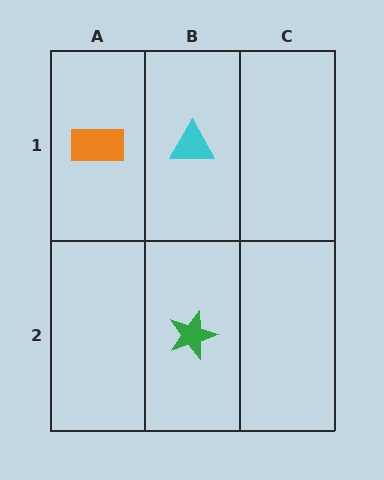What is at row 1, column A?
An orange rectangle.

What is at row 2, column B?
A green star.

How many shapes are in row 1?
2 shapes.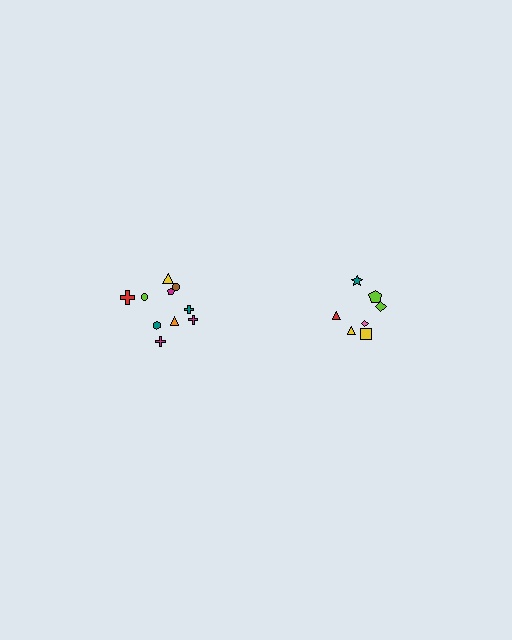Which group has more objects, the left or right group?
The left group.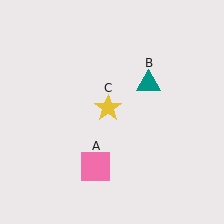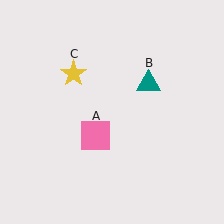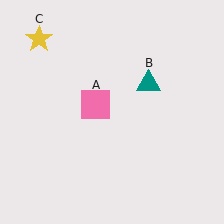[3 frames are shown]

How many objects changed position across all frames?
2 objects changed position: pink square (object A), yellow star (object C).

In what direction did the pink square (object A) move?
The pink square (object A) moved up.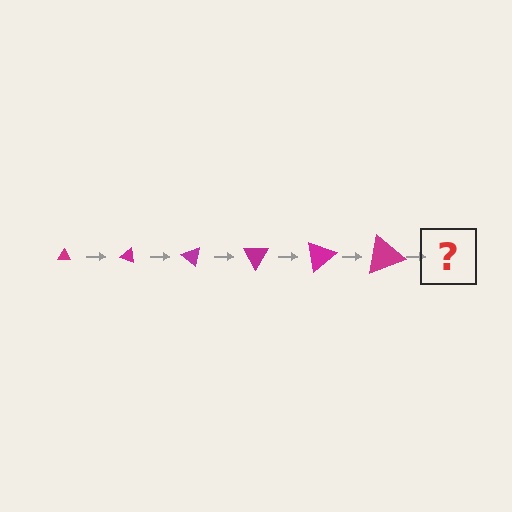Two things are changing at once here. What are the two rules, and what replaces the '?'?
The two rules are that the triangle grows larger each step and it rotates 20 degrees each step. The '?' should be a triangle, larger than the previous one and rotated 120 degrees from the start.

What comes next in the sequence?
The next element should be a triangle, larger than the previous one and rotated 120 degrees from the start.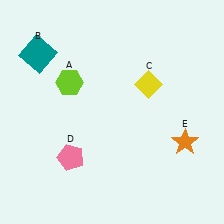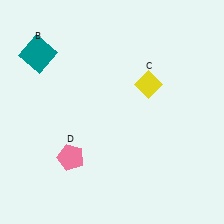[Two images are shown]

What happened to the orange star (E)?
The orange star (E) was removed in Image 2. It was in the bottom-right area of Image 1.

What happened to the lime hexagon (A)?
The lime hexagon (A) was removed in Image 2. It was in the top-left area of Image 1.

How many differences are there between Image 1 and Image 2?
There are 2 differences between the two images.